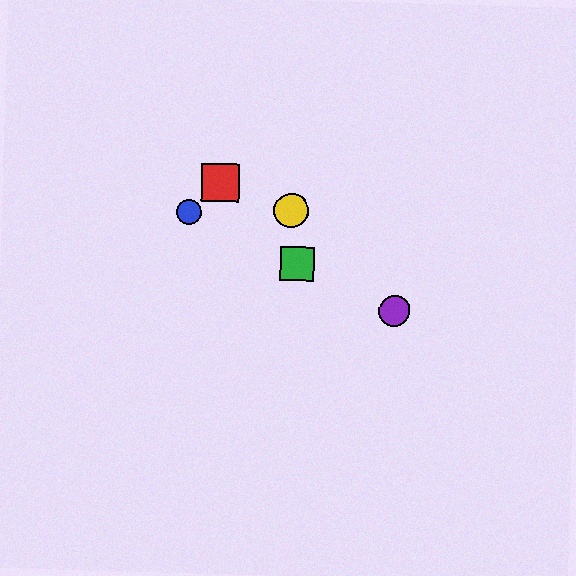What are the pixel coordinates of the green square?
The green square is at (297, 264).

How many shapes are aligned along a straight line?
3 shapes (the blue circle, the green square, the purple circle) are aligned along a straight line.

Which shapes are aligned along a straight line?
The blue circle, the green square, the purple circle are aligned along a straight line.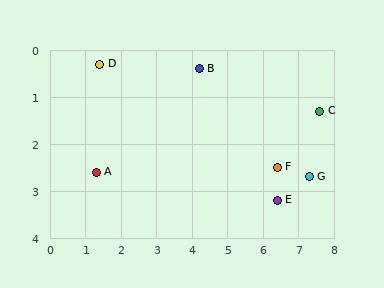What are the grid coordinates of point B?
Point B is at approximately (4.2, 0.4).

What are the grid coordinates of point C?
Point C is at approximately (7.6, 1.3).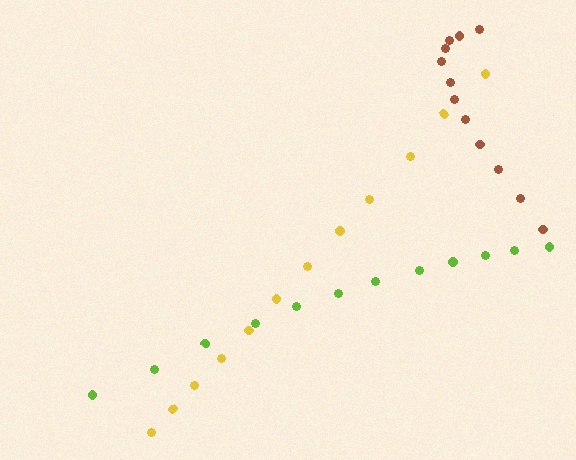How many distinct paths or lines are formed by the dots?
There are 3 distinct paths.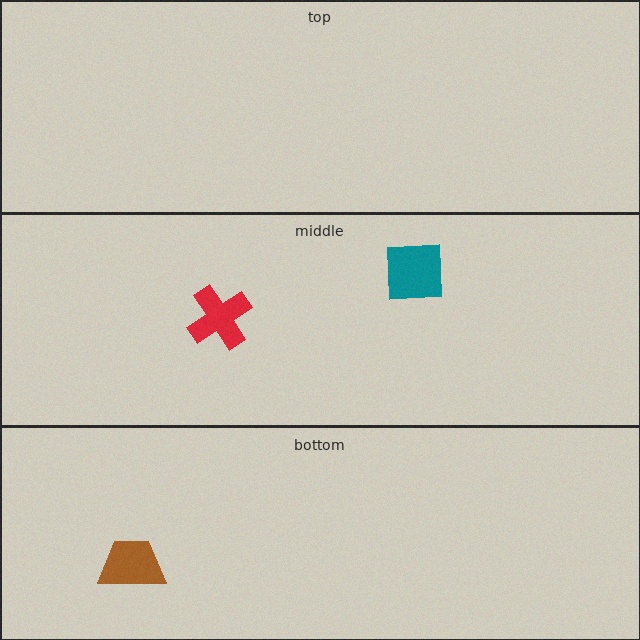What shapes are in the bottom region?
The brown trapezoid.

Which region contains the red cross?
The middle region.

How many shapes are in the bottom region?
1.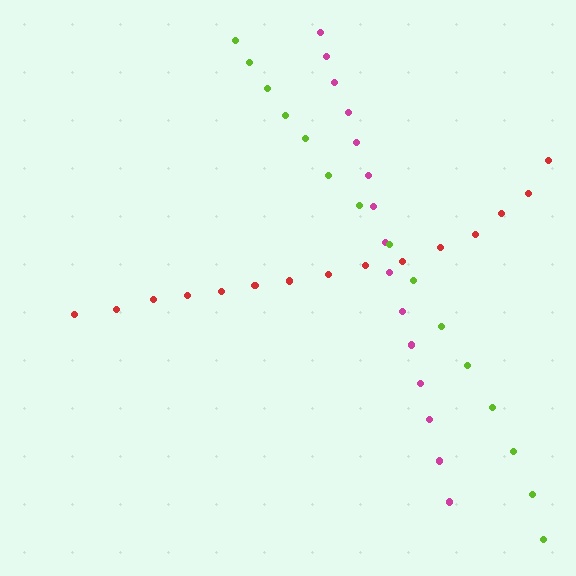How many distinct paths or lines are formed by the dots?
There are 3 distinct paths.